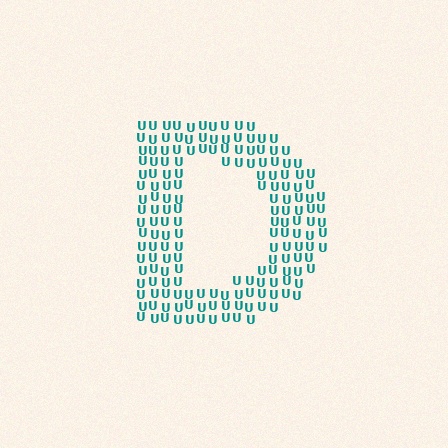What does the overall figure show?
The overall figure shows the letter D.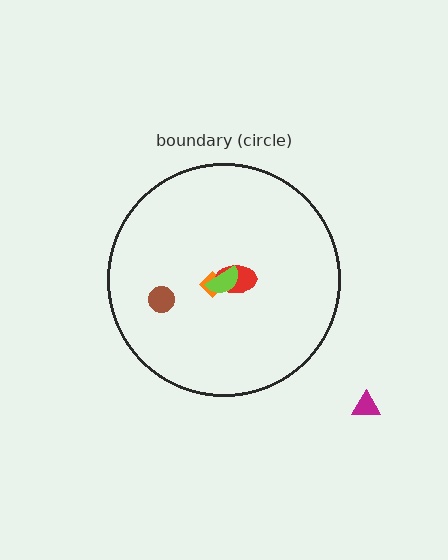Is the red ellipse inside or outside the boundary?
Inside.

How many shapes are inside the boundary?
4 inside, 1 outside.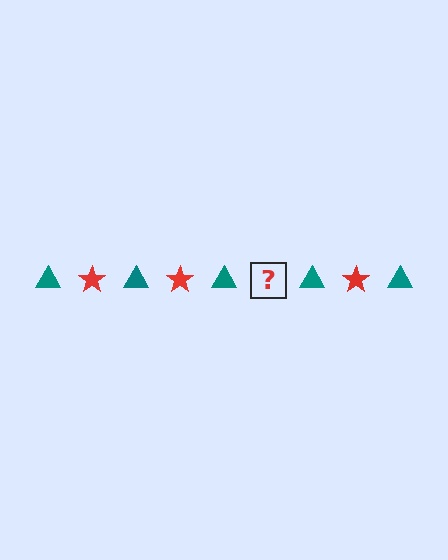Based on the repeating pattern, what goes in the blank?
The blank should be a red star.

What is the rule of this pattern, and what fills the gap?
The rule is that the pattern alternates between teal triangle and red star. The gap should be filled with a red star.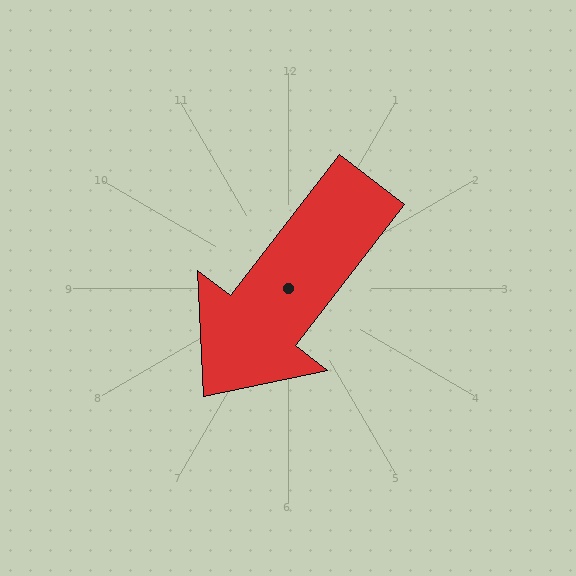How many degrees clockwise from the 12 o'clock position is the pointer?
Approximately 218 degrees.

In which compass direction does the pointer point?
Southwest.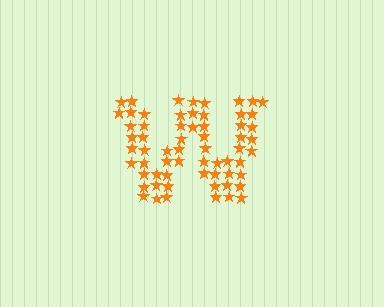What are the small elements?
The small elements are stars.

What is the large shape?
The large shape is the letter W.